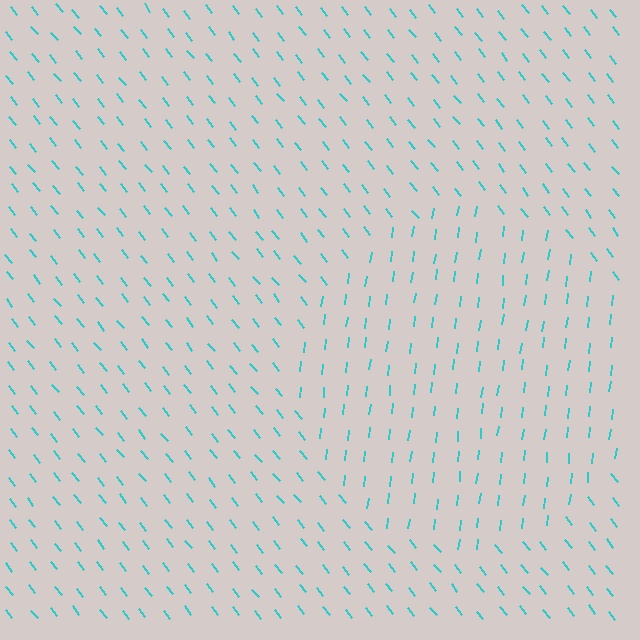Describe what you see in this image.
The image is filled with small cyan line segments. A circle region in the image has lines oriented differently from the surrounding lines, creating a visible texture boundary.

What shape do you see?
I see a circle.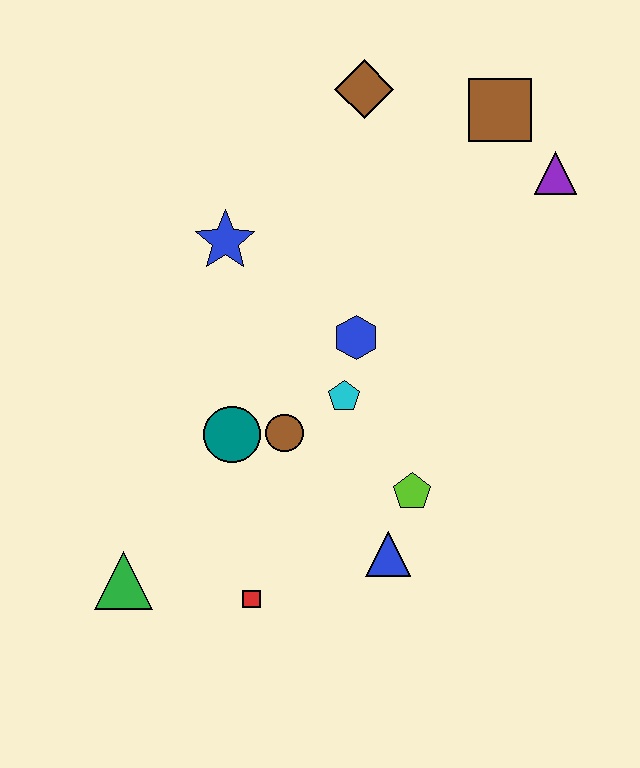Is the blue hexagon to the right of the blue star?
Yes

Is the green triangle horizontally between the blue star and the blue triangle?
No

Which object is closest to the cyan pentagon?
The blue hexagon is closest to the cyan pentagon.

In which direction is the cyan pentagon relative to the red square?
The cyan pentagon is above the red square.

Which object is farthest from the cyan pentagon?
The brown square is farthest from the cyan pentagon.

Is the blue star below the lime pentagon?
No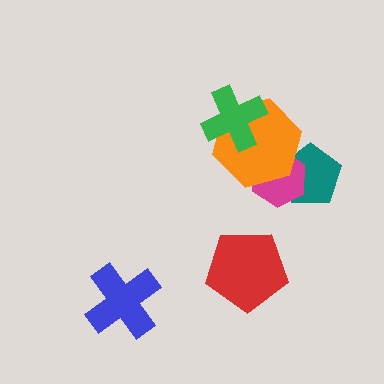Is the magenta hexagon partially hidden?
Yes, it is partially covered by another shape.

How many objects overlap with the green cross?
1 object overlaps with the green cross.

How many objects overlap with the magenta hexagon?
2 objects overlap with the magenta hexagon.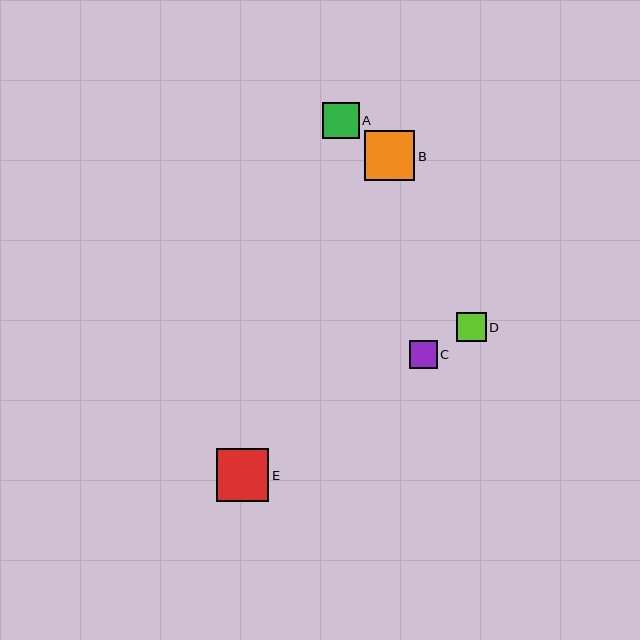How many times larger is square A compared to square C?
Square A is approximately 1.3 times the size of square C.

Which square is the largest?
Square E is the largest with a size of approximately 52 pixels.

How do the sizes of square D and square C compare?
Square D and square C are approximately the same size.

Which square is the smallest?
Square C is the smallest with a size of approximately 28 pixels.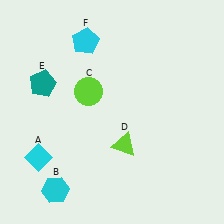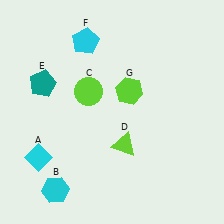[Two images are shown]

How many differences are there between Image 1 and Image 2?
There is 1 difference between the two images.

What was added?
A lime hexagon (G) was added in Image 2.